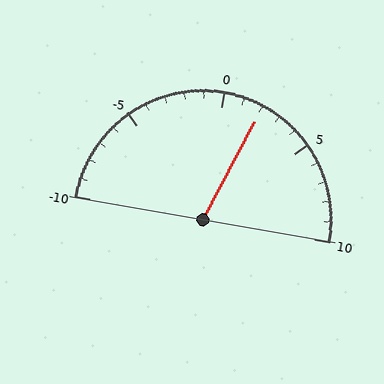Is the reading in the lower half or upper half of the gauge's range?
The reading is in the upper half of the range (-10 to 10).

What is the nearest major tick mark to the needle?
The nearest major tick mark is 0.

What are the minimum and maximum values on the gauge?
The gauge ranges from -10 to 10.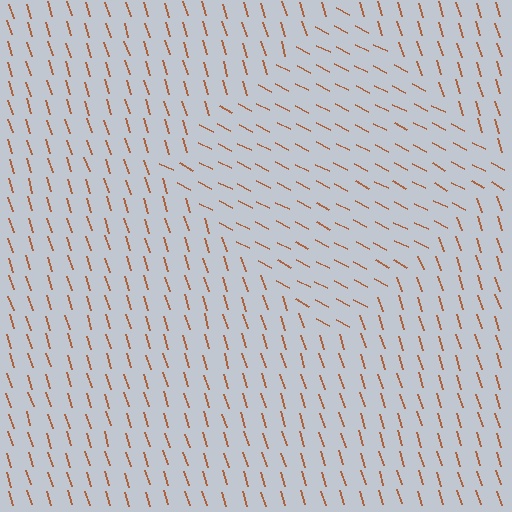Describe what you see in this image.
The image is filled with small brown line segments. A diamond region in the image has lines oriented differently from the surrounding lines, creating a visible texture boundary.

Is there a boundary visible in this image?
Yes, there is a texture boundary formed by a change in line orientation.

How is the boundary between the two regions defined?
The boundary is defined purely by a change in line orientation (approximately 45 degrees difference). All lines are the same color and thickness.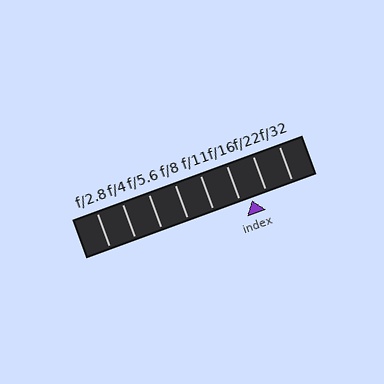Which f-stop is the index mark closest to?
The index mark is closest to f/16.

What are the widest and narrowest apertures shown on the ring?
The widest aperture shown is f/2.8 and the narrowest is f/32.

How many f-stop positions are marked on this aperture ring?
There are 8 f-stop positions marked.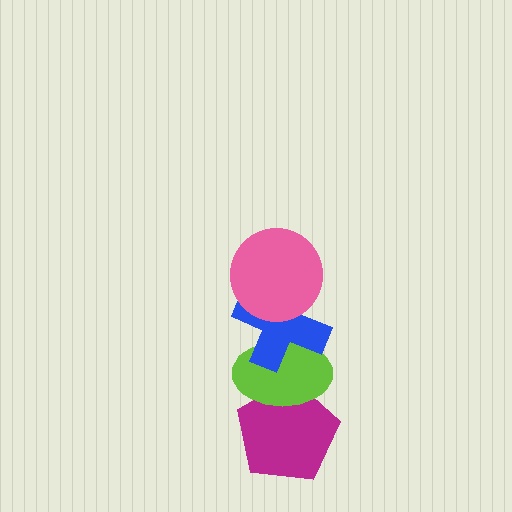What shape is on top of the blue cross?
The pink circle is on top of the blue cross.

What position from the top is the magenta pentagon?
The magenta pentagon is 4th from the top.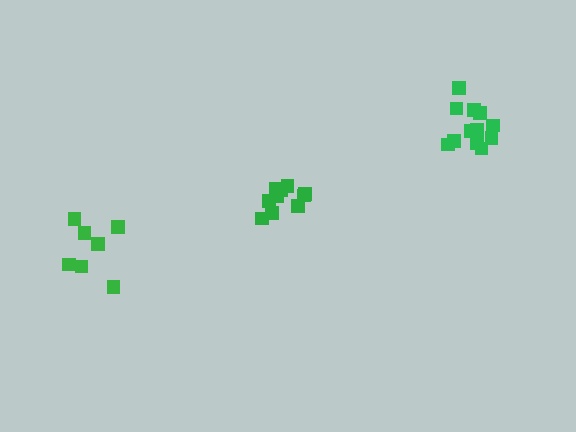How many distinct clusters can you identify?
There are 3 distinct clusters.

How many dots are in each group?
Group 1: 12 dots, Group 2: 10 dots, Group 3: 7 dots (29 total).